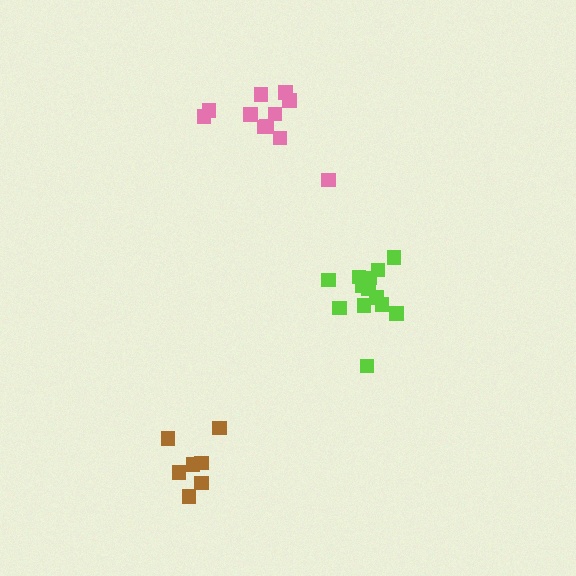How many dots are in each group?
Group 1: 11 dots, Group 2: 13 dots, Group 3: 7 dots (31 total).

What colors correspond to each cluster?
The clusters are colored: pink, lime, brown.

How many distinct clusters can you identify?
There are 3 distinct clusters.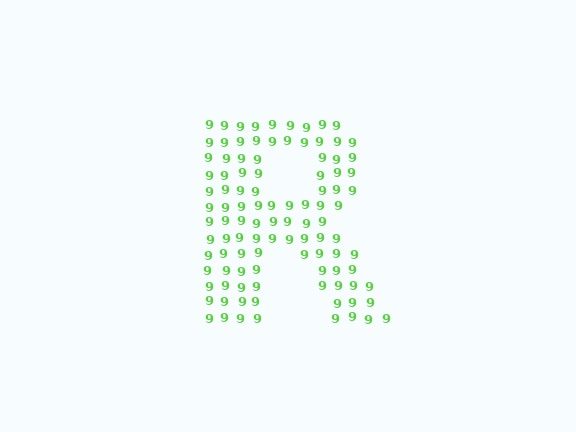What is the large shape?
The large shape is the letter R.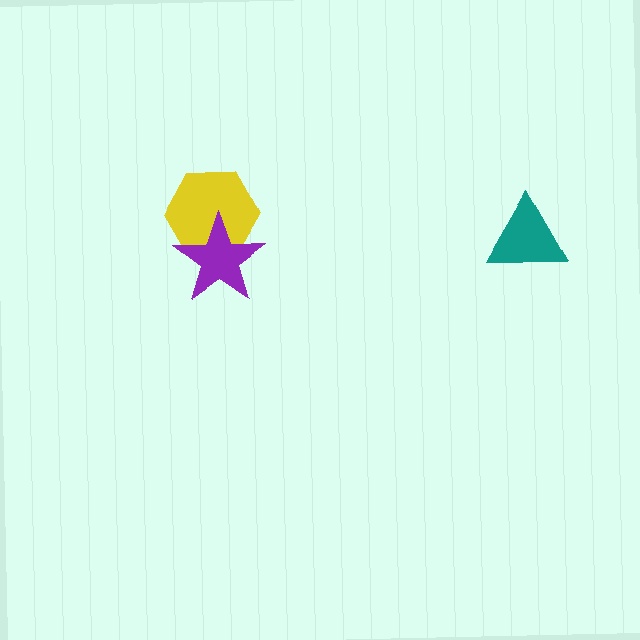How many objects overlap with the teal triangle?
0 objects overlap with the teal triangle.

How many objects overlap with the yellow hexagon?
1 object overlaps with the yellow hexagon.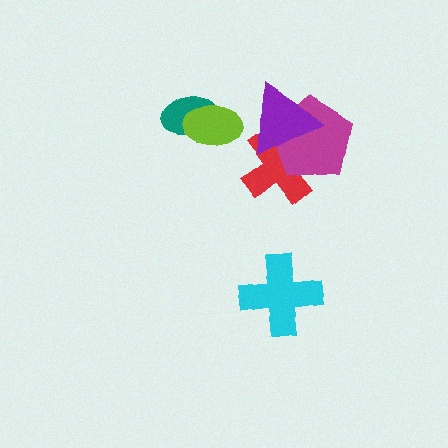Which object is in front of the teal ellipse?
The lime ellipse is in front of the teal ellipse.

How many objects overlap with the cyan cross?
0 objects overlap with the cyan cross.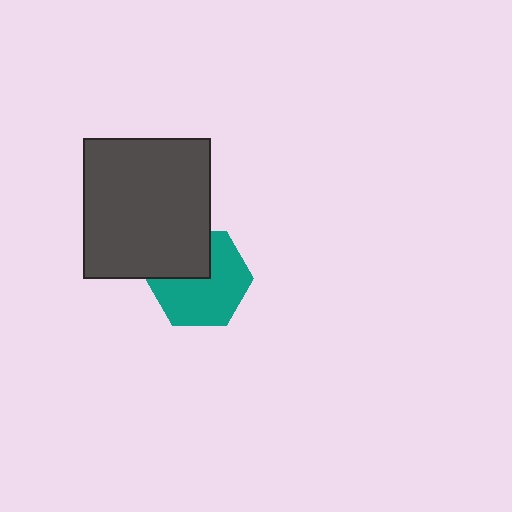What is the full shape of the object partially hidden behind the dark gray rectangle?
The partially hidden object is a teal hexagon.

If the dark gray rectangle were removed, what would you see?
You would see the complete teal hexagon.